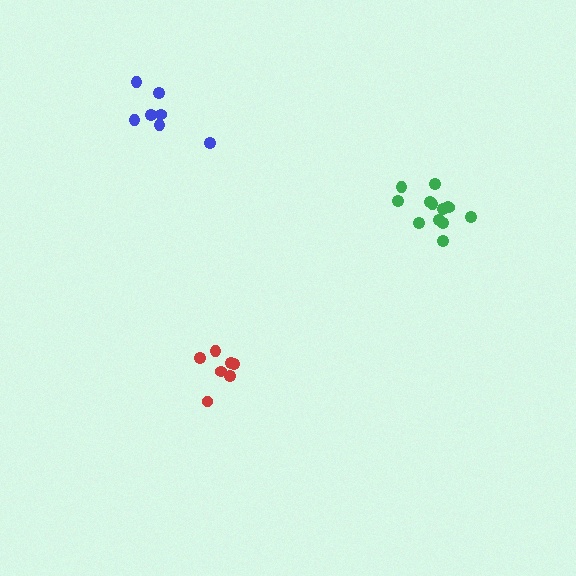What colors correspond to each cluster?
The clusters are colored: red, green, blue.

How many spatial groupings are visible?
There are 3 spatial groupings.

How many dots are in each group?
Group 1: 7 dots, Group 2: 13 dots, Group 3: 7 dots (27 total).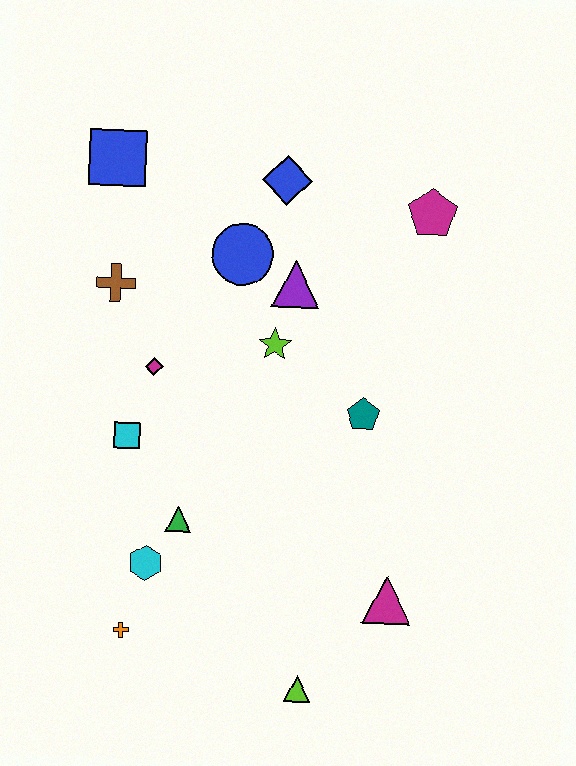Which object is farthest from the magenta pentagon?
The orange cross is farthest from the magenta pentagon.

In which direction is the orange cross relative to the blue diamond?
The orange cross is below the blue diamond.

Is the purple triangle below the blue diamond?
Yes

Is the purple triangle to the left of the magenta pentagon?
Yes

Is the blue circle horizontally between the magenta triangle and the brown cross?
Yes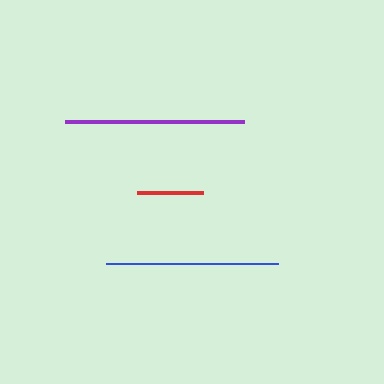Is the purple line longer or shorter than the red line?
The purple line is longer than the red line.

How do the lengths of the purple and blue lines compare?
The purple and blue lines are approximately the same length.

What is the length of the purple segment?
The purple segment is approximately 179 pixels long.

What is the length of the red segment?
The red segment is approximately 66 pixels long.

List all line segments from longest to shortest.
From longest to shortest: purple, blue, red.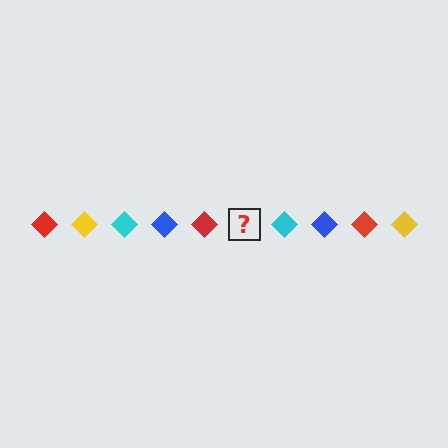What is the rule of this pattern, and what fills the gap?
The rule is that the pattern cycles through red, yellow, cyan, blue diamonds. The gap should be filled with a yellow diamond.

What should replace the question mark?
The question mark should be replaced with a yellow diamond.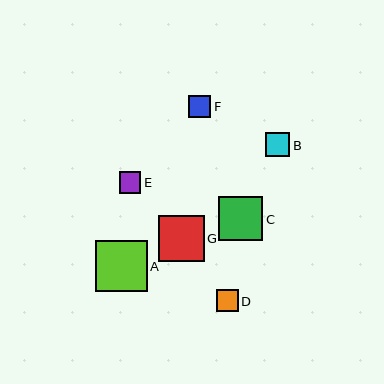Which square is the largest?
Square A is the largest with a size of approximately 52 pixels.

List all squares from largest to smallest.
From largest to smallest: A, G, C, B, D, F, E.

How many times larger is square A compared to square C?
Square A is approximately 1.2 times the size of square C.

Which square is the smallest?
Square E is the smallest with a size of approximately 21 pixels.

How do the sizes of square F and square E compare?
Square F and square E are approximately the same size.